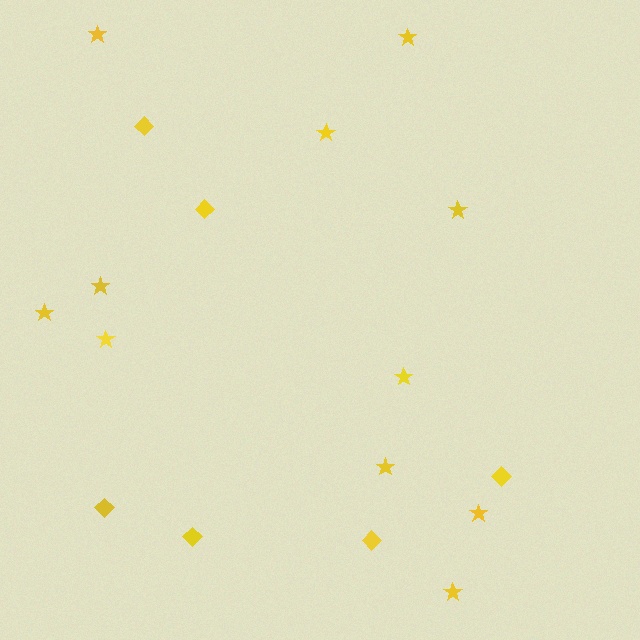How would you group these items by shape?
There are 2 groups: one group of stars (11) and one group of diamonds (6).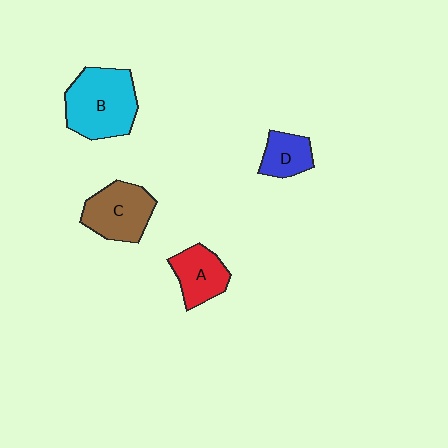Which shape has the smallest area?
Shape D (blue).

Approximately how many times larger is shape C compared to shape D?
Approximately 1.7 times.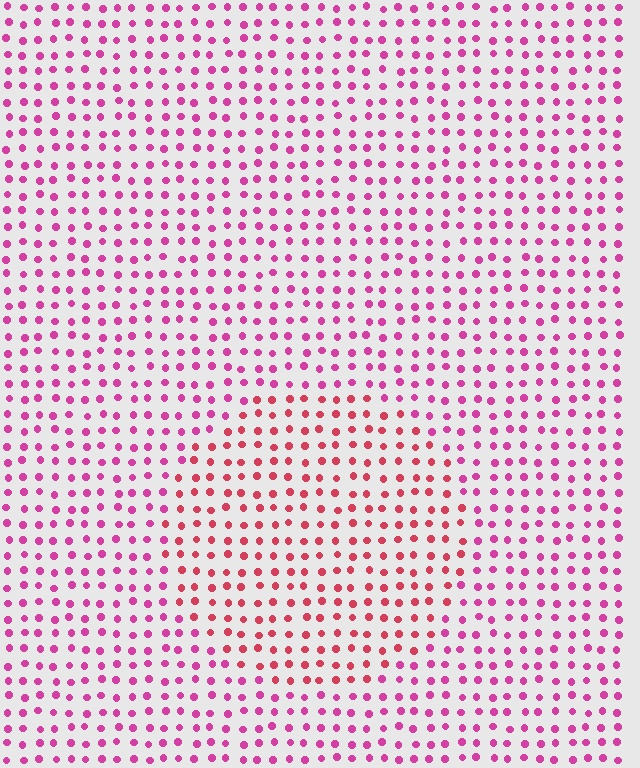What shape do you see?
I see a circle.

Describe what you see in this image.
The image is filled with small magenta elements in a uniform arrangement. A circle-shaped region is visible where the elements are tinted to a slightly different hue, forming a subtle color boundary.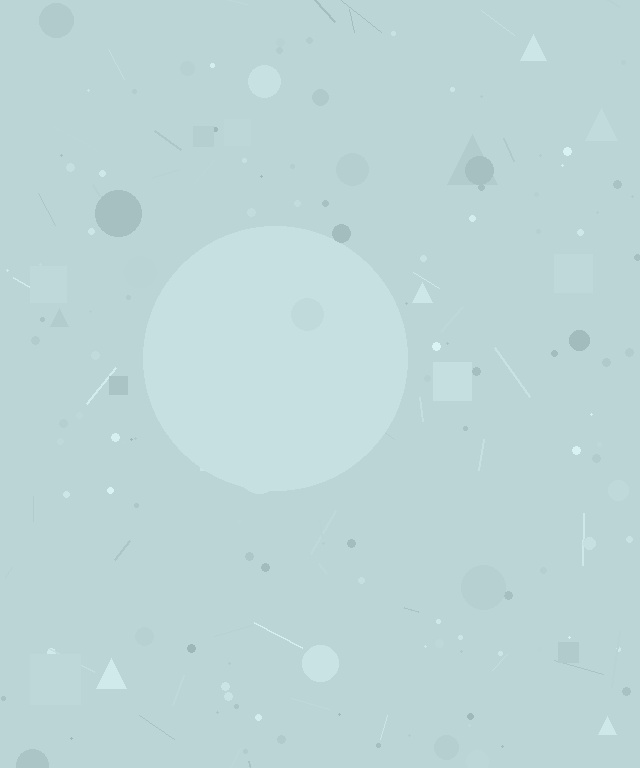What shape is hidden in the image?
A circle is hidden in the image.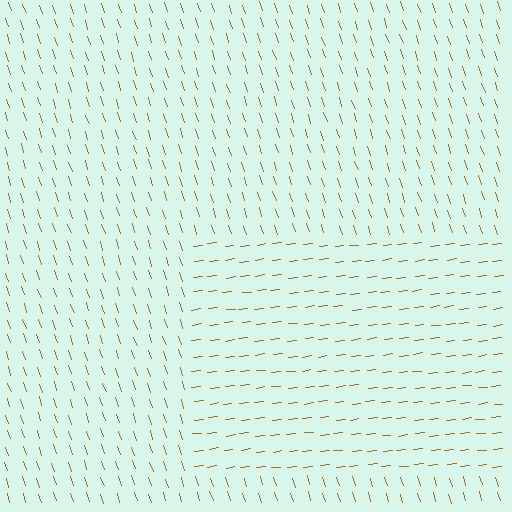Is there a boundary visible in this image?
Yes, there is a texture boundary formed by a change in line orientation.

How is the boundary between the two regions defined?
The boundary is defined purely by a change in line orientation (approximately 79 degrees difference). All lines are the same color and thickness.